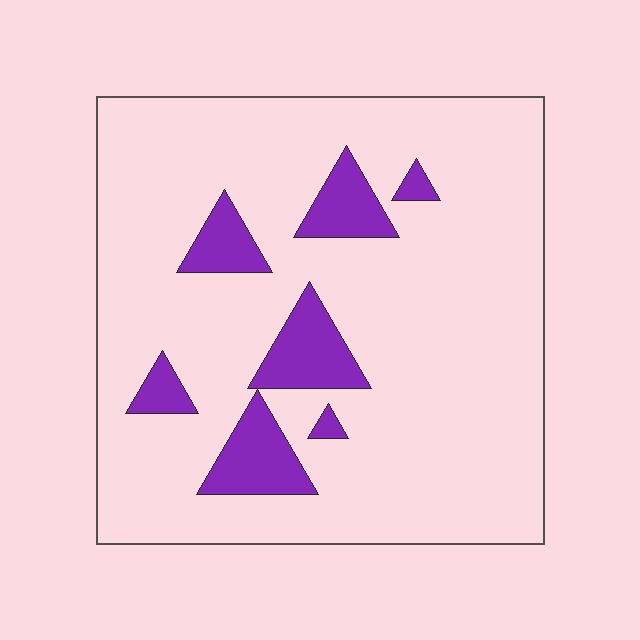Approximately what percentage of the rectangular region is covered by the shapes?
Approximately 15%.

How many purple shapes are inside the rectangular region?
7.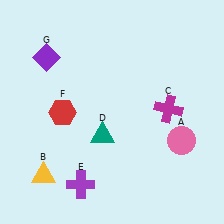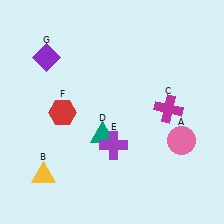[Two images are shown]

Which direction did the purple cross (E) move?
The purple cross (E) moved up.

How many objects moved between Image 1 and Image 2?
1 object moved between the two images.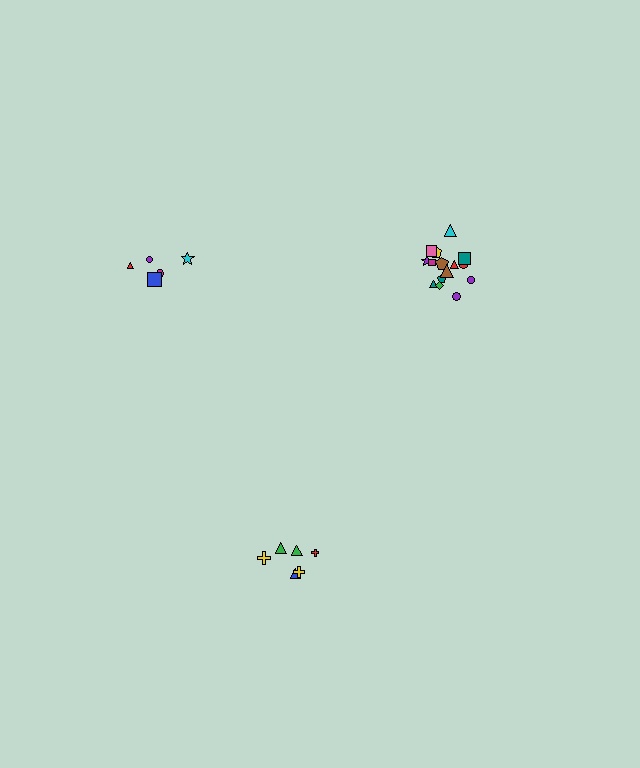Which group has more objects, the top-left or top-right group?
The top-right group.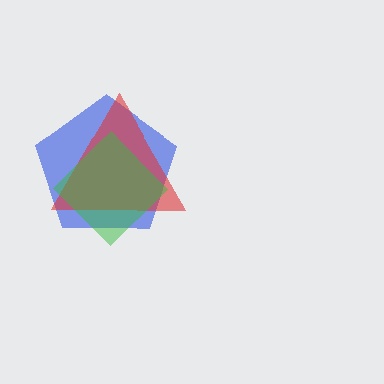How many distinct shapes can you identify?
There are 3 distinct shapes: a blue pentagon, a red triangle, a green diamond.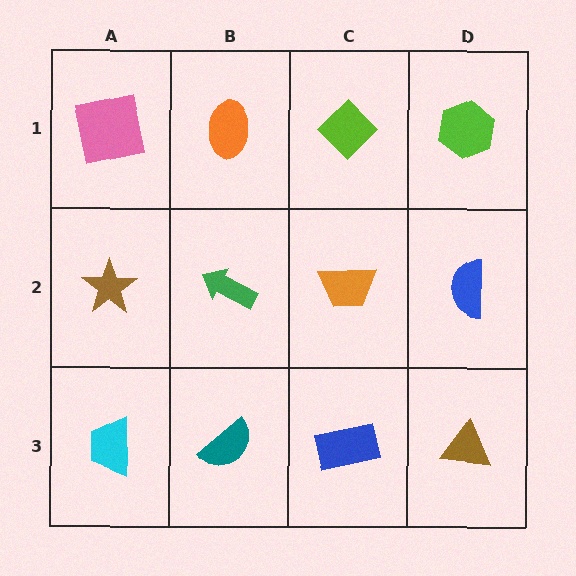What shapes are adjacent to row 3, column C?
An orange trapezoid (row 2, column C), a teal semicircle (row 3, column B), a brown triangle (row 3, column D).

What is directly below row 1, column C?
An orange trapezoid.